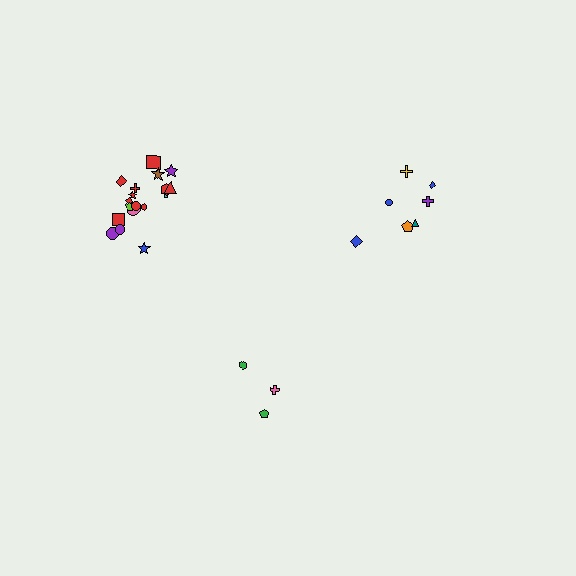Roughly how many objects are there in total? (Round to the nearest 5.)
Roughly 30 objects in total.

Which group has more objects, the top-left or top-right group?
The top-left group.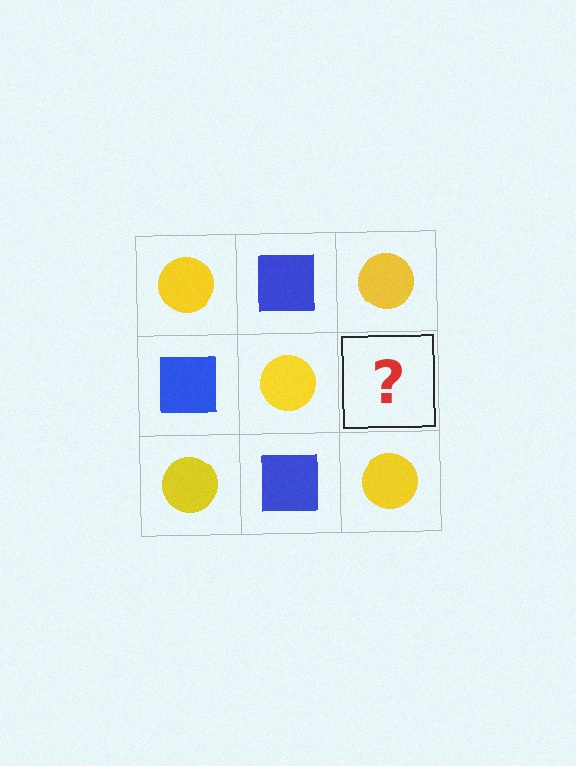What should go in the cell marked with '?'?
The missing cell should contain a blue square.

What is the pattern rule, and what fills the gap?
The rule is that it alternates yellow circle and blue square in a checkerboard pattern. The gap should be filled with a blue square.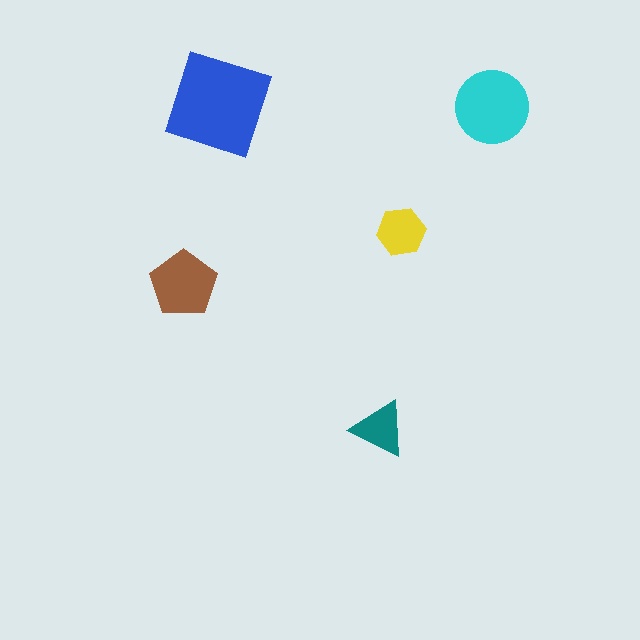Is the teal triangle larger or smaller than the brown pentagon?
Smaller.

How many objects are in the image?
There are 5 objects in the image.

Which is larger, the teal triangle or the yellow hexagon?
The yellow hexagon.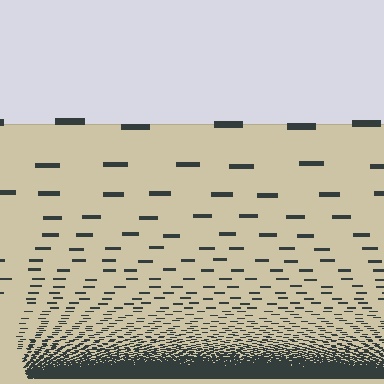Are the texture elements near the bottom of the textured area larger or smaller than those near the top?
Smaller. The gradient is inverted — elements near the bottom are smaller and denser.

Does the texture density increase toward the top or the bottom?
Density increases toward the bottom.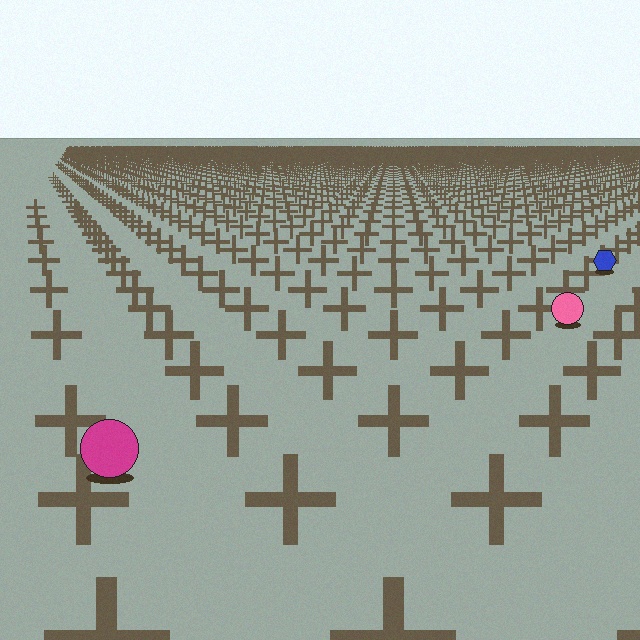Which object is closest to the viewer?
The magenta circle is closest. The texture marks near it are larger and more spread out.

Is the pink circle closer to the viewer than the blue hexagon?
Yes. The pink circle is closer — you can tell from the texture gradient: the ground texture is coarser near it.